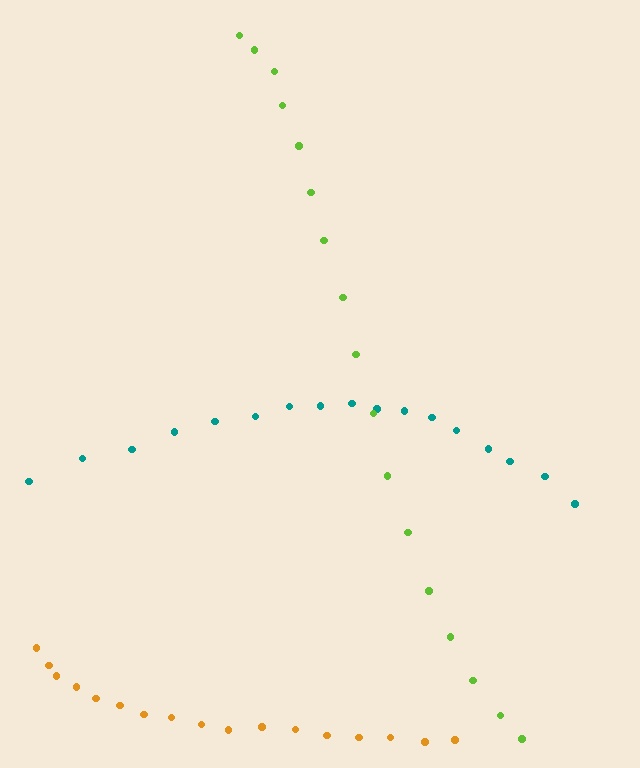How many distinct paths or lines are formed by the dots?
There are 3 distinct paths.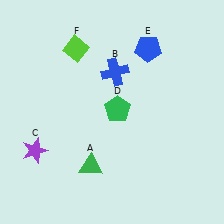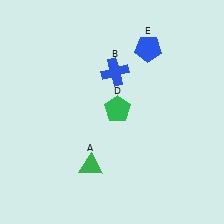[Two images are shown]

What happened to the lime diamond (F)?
The lime diamond (F) was removed in Image 2. It was in the top-left area of Image 1.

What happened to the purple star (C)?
The purple star (C) was removed in Image 2. It was in the bottom-left area of Image 1.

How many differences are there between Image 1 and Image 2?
There are 2 differences between the two images.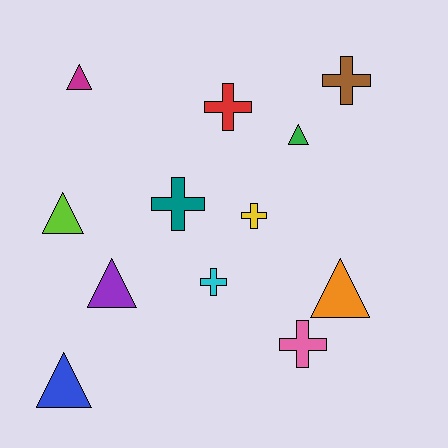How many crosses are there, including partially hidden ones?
There are 6 crosses.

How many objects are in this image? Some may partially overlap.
There are 12 objects.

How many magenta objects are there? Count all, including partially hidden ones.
There is 1 magenta object.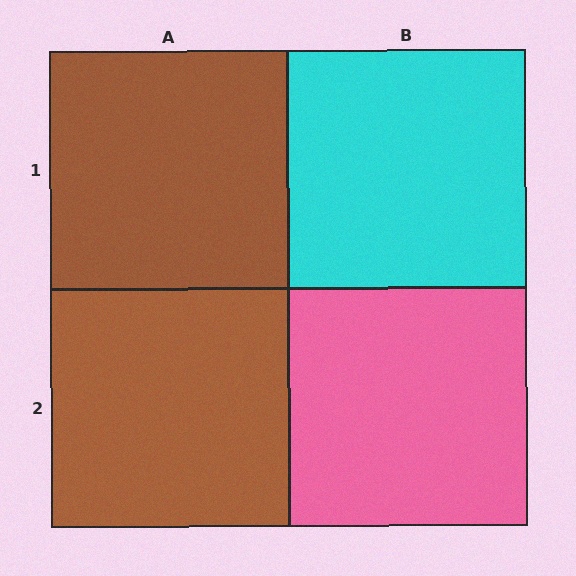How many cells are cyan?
1 cell is cyan.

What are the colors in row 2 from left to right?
Brown, pink.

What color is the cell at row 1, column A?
Brown.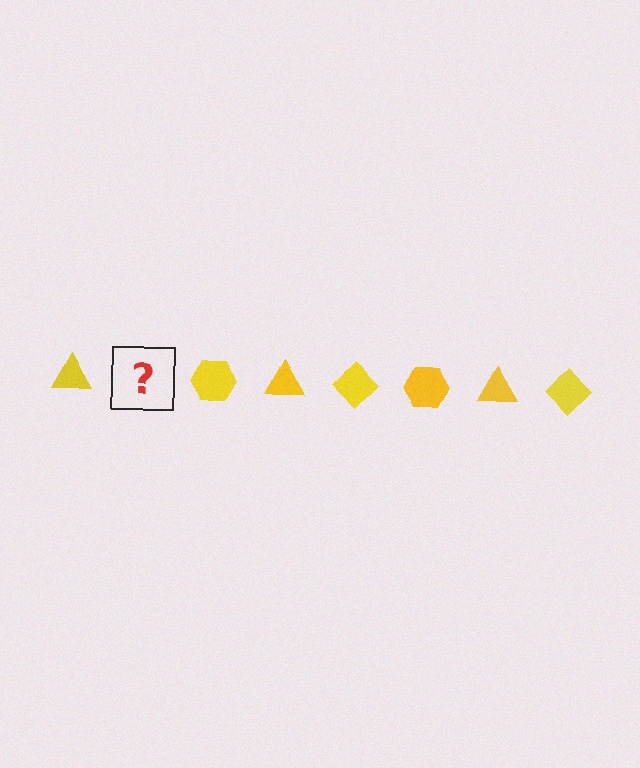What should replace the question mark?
The question mark should be replaced with a yellow diamond.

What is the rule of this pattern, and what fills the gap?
The rule is that the pattern cycles through triangle, diamond, hexagon shapes in yellow. The gap should be filled with a yellow diamond.